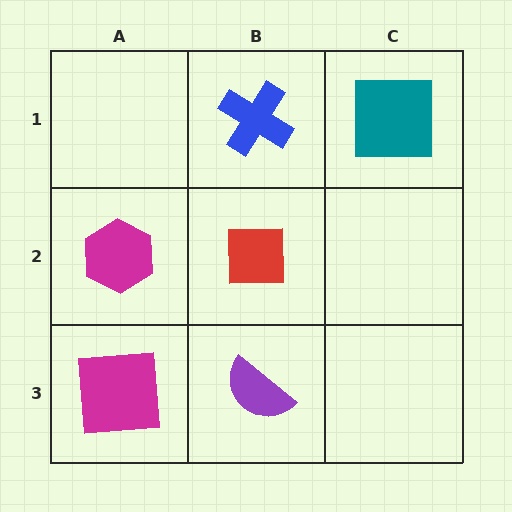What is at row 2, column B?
A red square.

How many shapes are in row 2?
2 shapes.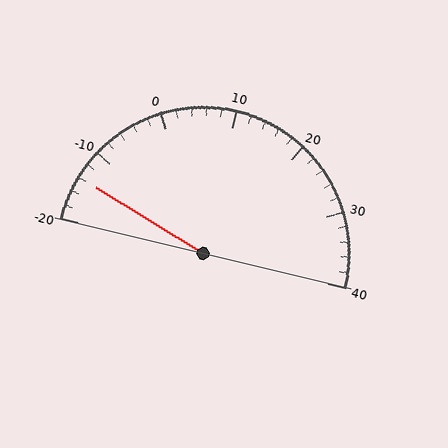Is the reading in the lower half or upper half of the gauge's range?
The reading is in the lower half of the range (-20 to 40).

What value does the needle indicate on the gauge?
The needle indicates approximately -14.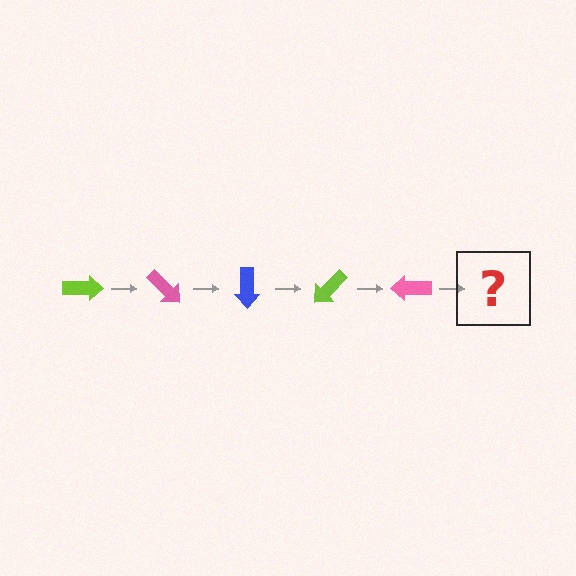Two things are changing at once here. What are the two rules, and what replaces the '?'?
The two rules are that it rotates 45 degrees each step and the color cycles through lime, pink, and blue. The '?' should be a blue arrow, rotated 225 degrees from the start.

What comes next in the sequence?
The next element should be a blue arrow, rotated 225 degrees from the start.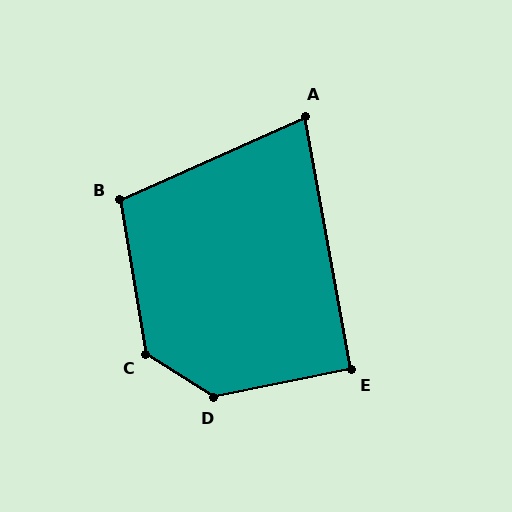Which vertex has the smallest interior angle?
A, at approximately 76 degrees.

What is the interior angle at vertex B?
Approximately 104 degrees (obtuse).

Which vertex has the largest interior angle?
D, at approximately 136 degrees.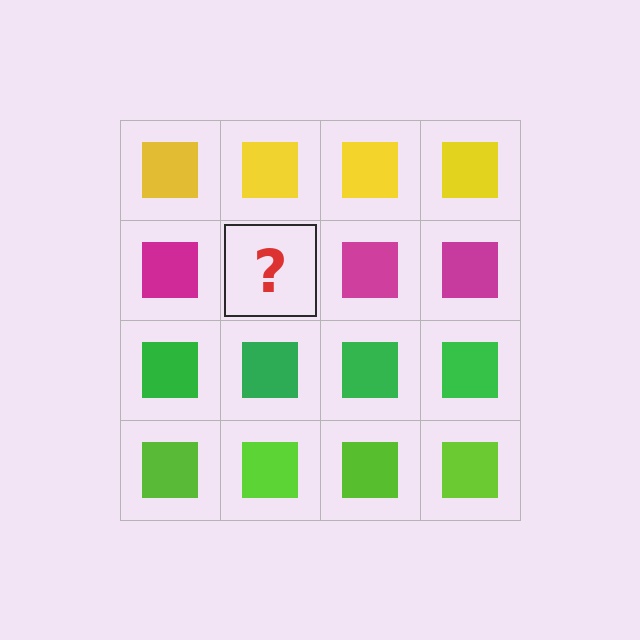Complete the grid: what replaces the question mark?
The question mark should be replaced with a magenta square.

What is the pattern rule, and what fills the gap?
The rule is that each row has a consistent color. The gap should be filled with a magenta square.